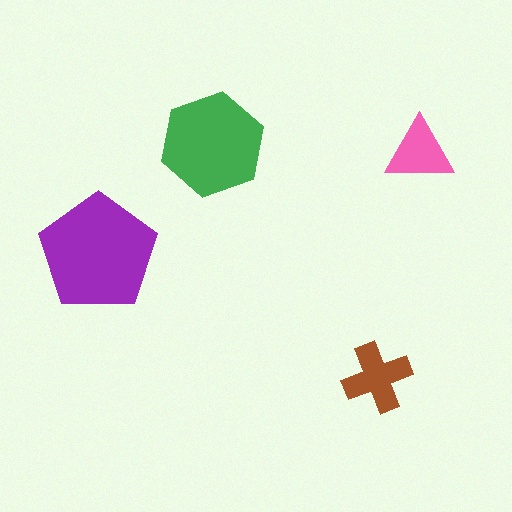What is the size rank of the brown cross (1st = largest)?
3rd.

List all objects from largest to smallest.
The purple pentagon, the green hexagon, the brown cross, the pink triangle.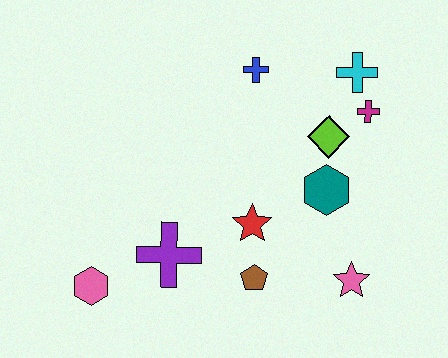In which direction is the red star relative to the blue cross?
The red star is below the blue cross.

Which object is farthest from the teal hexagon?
The pink hexagon is farthest from the teal hexagon.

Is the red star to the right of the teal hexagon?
No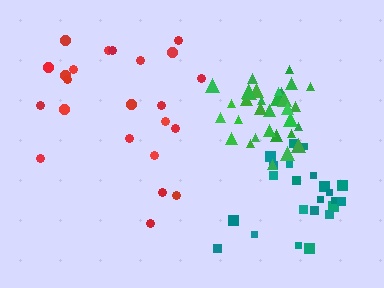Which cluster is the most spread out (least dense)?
Red.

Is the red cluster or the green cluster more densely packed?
Green.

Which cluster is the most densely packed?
Green.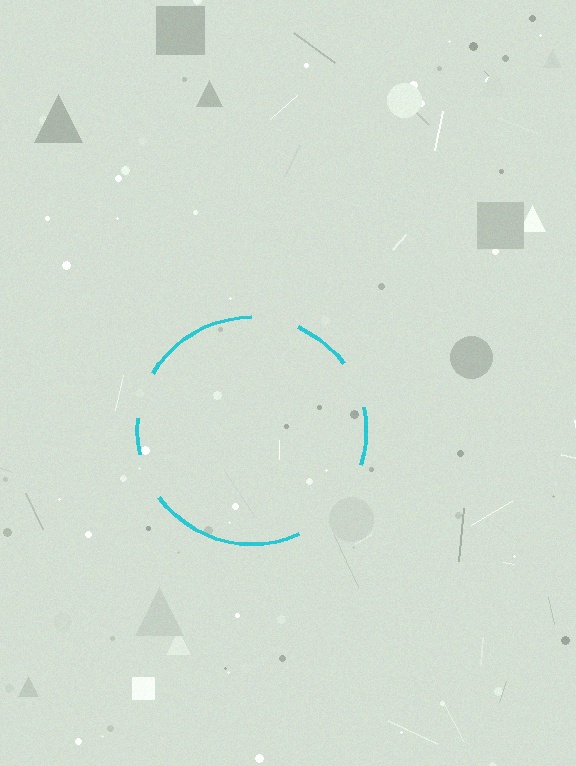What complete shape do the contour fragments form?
The contour fragments form a circle.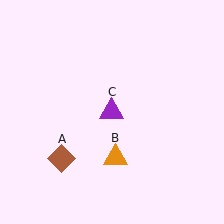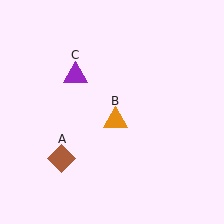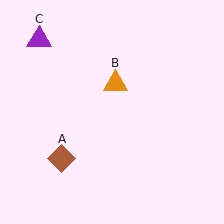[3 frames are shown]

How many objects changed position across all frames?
2 objects changed position: orange triangle (object B), purple triangle (object C).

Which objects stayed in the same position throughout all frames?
Brown diamond (object A) remained stationary.